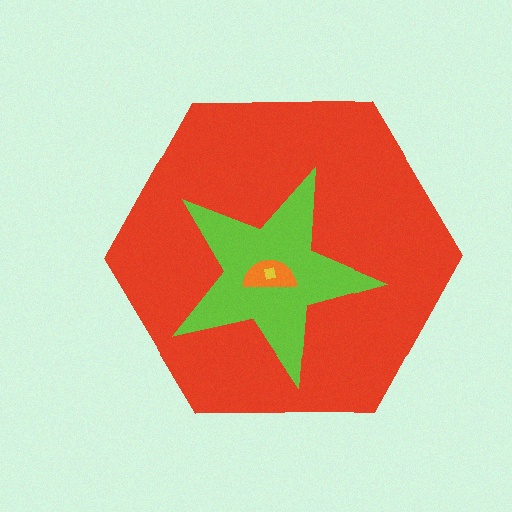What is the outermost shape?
The red hexagon.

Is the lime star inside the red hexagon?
Yes.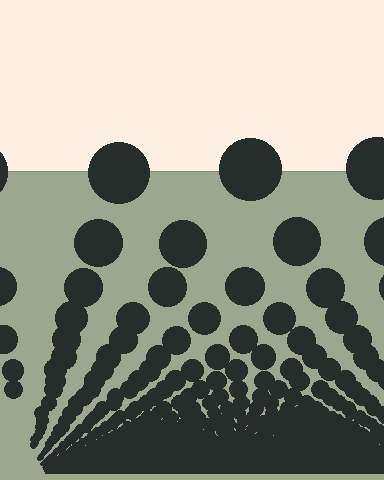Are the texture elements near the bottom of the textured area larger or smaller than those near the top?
Smaller. The gradient is inverted — elements near the bottom are smaller and denser.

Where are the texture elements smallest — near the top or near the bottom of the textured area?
Near the bottom.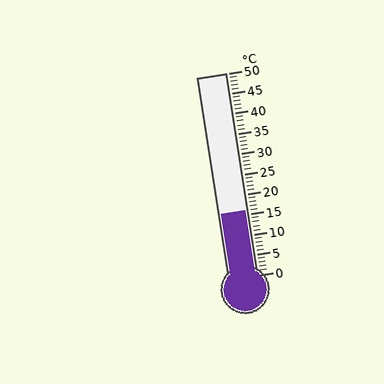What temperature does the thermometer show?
The thermometer shows approximately 16°C.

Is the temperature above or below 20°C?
The temperature is below 20°C.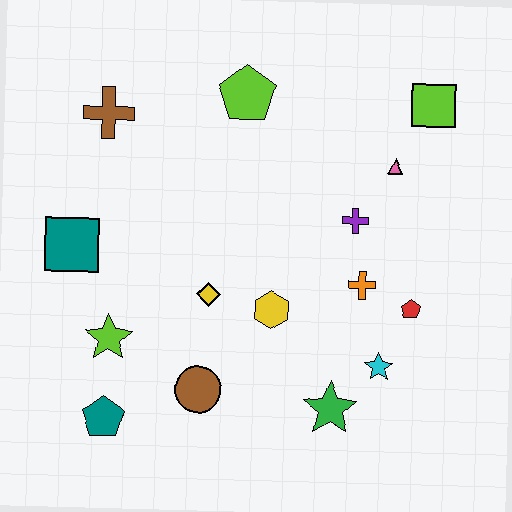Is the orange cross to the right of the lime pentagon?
Yes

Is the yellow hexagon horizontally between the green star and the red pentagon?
No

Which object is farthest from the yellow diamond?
The lime square is farthest from the yellow diamond.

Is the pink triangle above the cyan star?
Yes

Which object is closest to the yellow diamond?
The yellow hexagon is closest to the yellow diamond.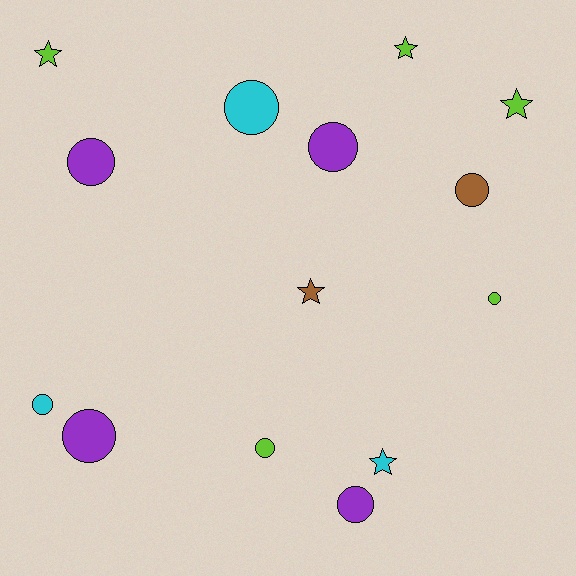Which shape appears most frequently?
Circle, with 9 objects.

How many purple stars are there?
There are no purple stars.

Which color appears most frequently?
Lime, with 5 objects.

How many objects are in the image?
There are 14 objects.